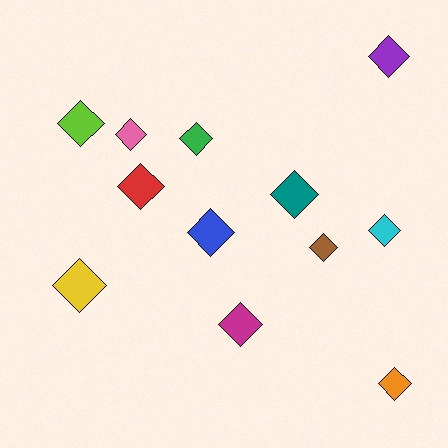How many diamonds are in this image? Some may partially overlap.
There are 12 diamonds.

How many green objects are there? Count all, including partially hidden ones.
There is 1 green object.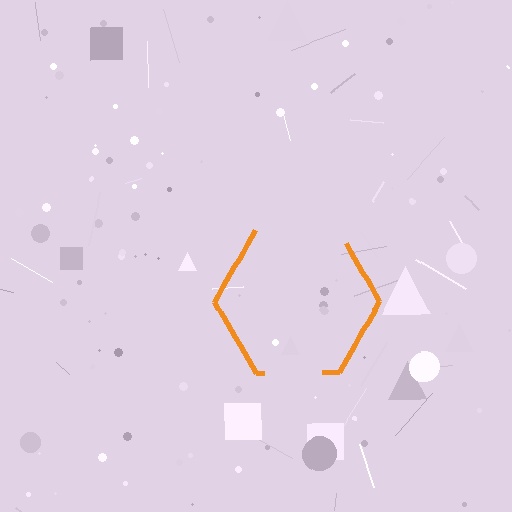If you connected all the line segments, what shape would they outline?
They would outline a hexagon.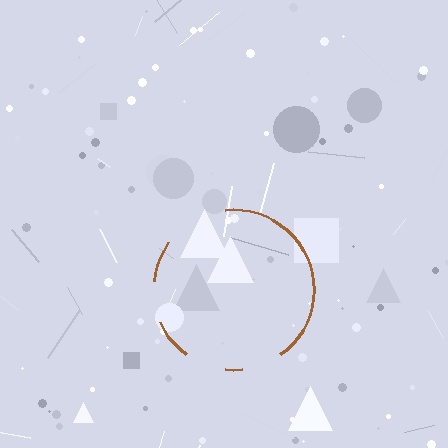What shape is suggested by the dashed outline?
The dashed outline suggests a circle.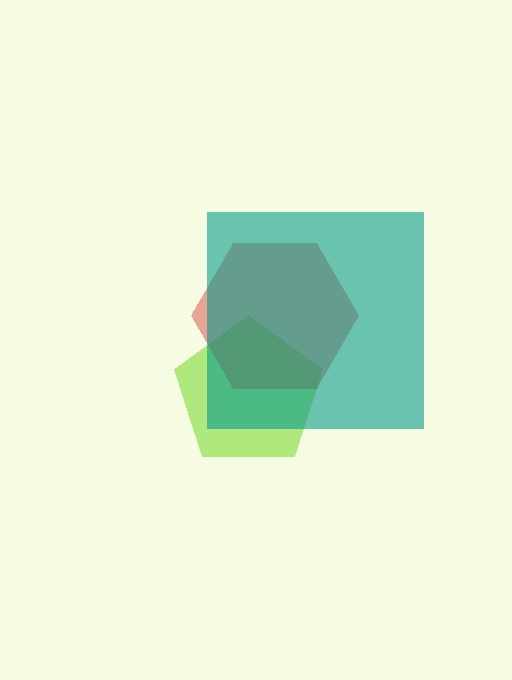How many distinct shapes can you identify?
There are 3 distinct shapes: a lime pentagon, a red hexagon, a teal square.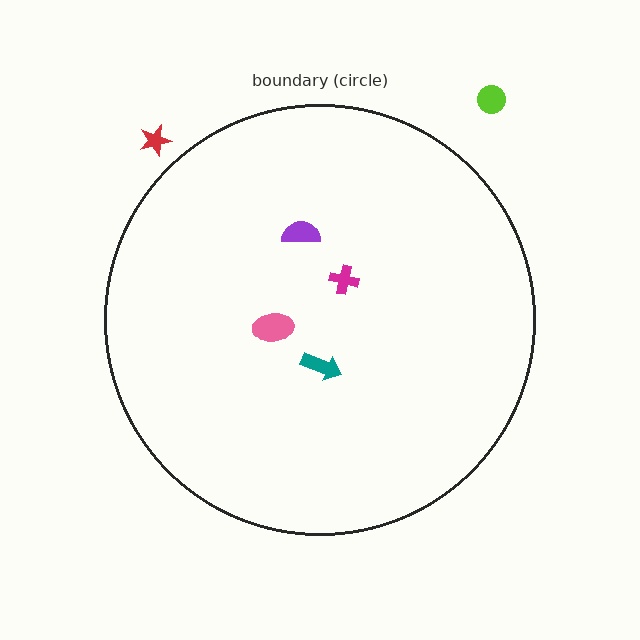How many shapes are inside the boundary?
4 inside, 2 outside.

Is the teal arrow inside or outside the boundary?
Inside.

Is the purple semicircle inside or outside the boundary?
Inside.